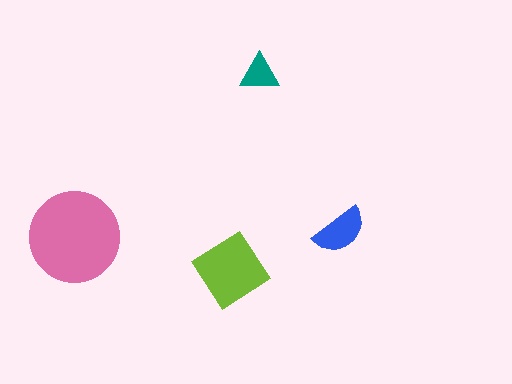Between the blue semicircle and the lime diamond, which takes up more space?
The lime diamond.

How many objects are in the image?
There are 4 objects in the image.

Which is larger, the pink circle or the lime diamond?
The pink circle.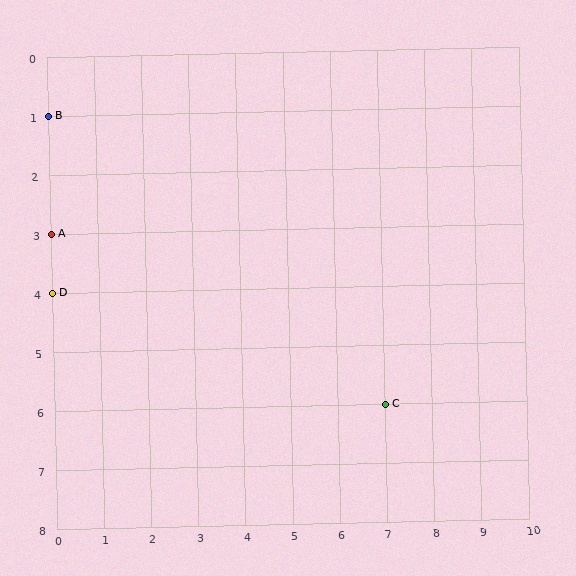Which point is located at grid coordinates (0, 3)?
Point A is at (0, 3).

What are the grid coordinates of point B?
Point B is at grid coordinates (0, 1).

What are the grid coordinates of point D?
Point D is at grid coordinates (0, 4).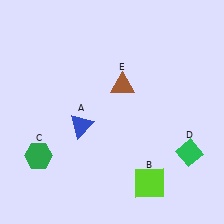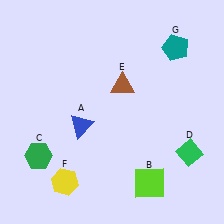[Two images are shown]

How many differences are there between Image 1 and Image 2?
There are 2 differences between the two images.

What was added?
A yellow hexagon (F), a teal pentagon (G) were added in Image 2.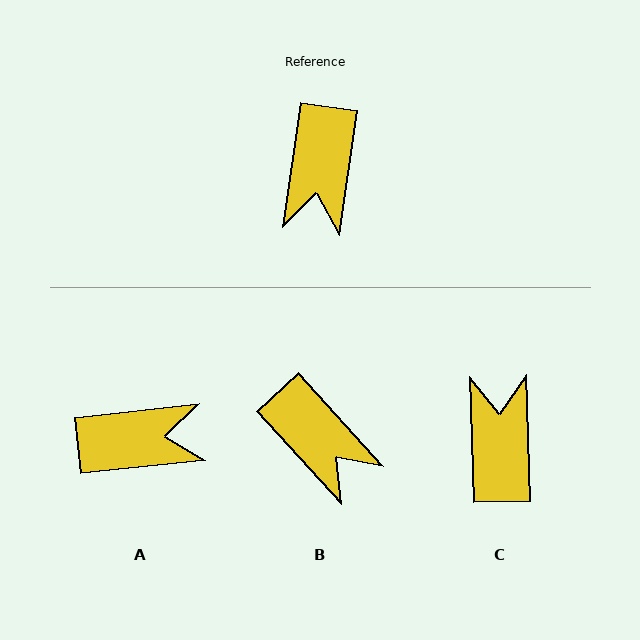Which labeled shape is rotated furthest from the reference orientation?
C, about 170 degrees away.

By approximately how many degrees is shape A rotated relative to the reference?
Approximately 104 degrees counter-clockwise.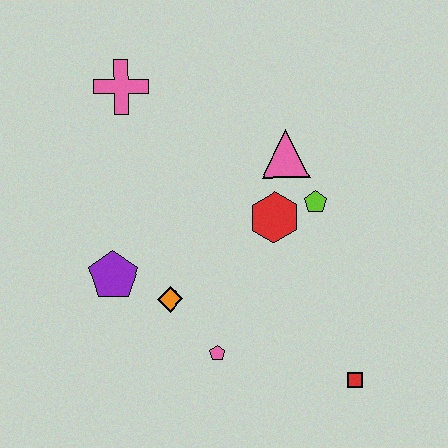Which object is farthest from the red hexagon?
The pink cross is farthest from the red hexagon.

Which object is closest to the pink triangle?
The lime pentagon is closest to the pink triangle.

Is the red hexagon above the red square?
Yes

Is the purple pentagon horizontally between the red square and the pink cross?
No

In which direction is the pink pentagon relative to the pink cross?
The pink pentagon is below the pink cross.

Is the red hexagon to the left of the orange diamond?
No